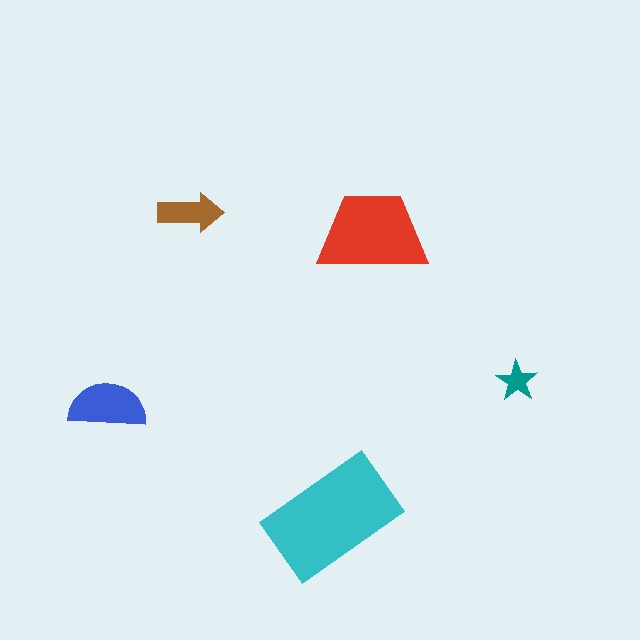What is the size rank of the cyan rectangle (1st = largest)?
1st.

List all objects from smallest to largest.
The teal star, the brown arrow, the blue semicircle, the red trapezoid, the cyan rectangle.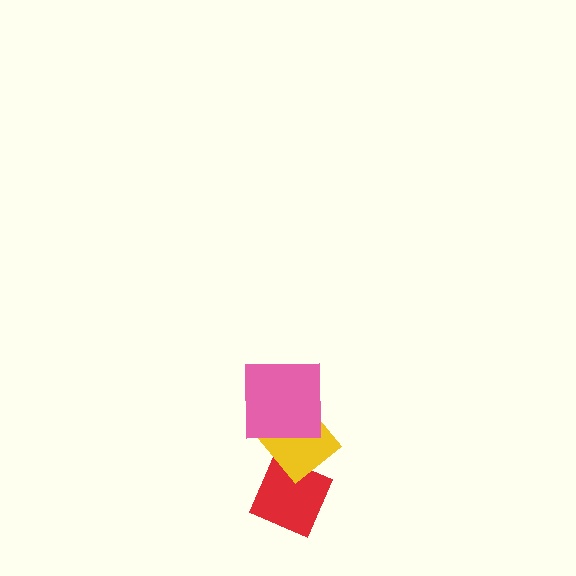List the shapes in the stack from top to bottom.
From top to bottom: the pink square, the yellow diamond, the red diamond.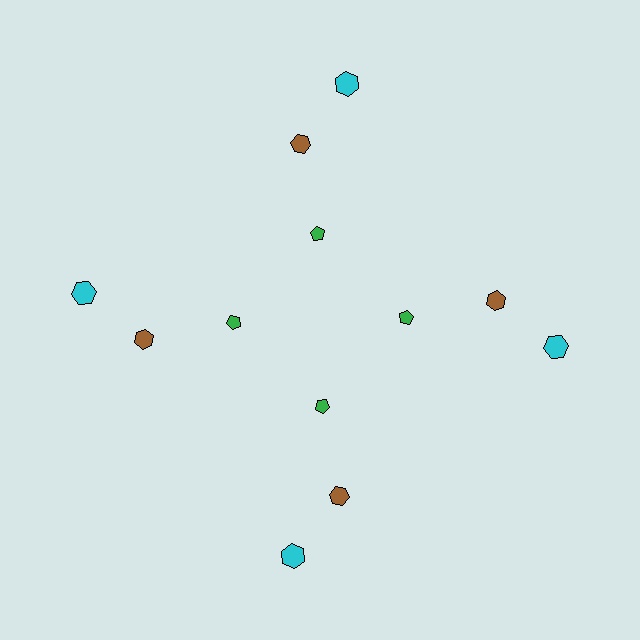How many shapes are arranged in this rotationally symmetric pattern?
There are 12 shapes, arranged in 4 groups of 3.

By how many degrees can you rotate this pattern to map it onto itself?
The pattern maps onto itself every 90 degrees of rotation.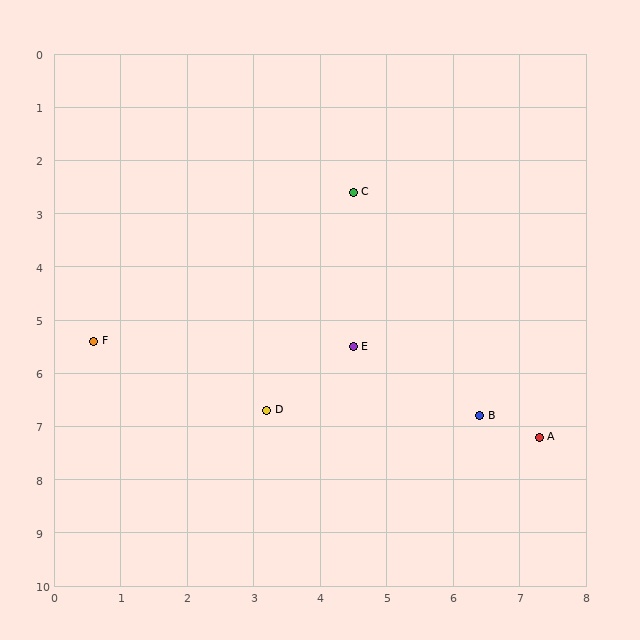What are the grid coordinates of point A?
Point A is at approximately (7.3, 7.2).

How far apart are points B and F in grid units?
Points B and F are about 6.0 grid units apart.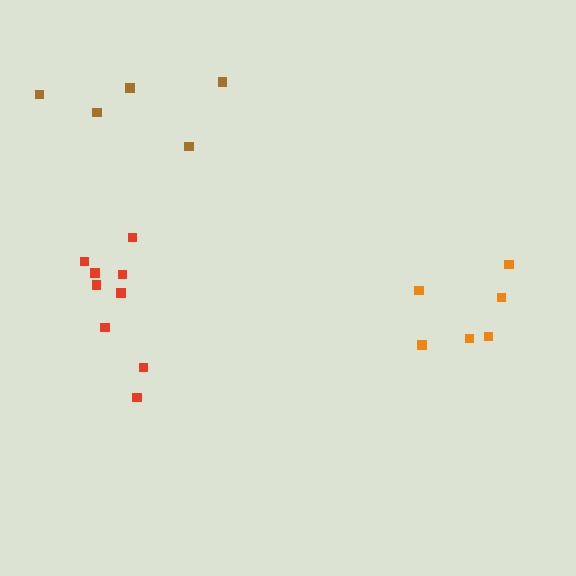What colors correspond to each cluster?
The clusters are colored: orange, red, brown.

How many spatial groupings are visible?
There are 3 spatial groupings.